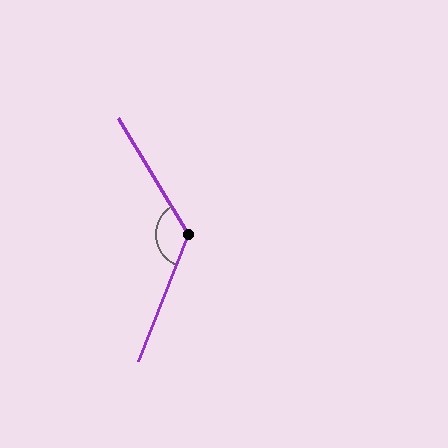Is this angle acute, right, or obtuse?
It is obtuse.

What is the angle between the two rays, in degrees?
Approximately 128 degrees.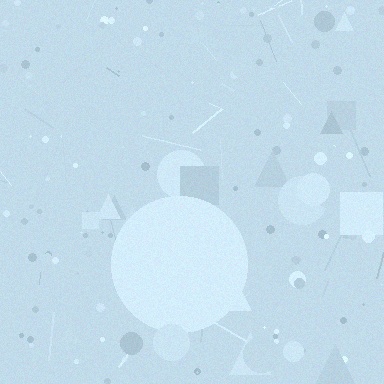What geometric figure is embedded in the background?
A circle is embedded in the background.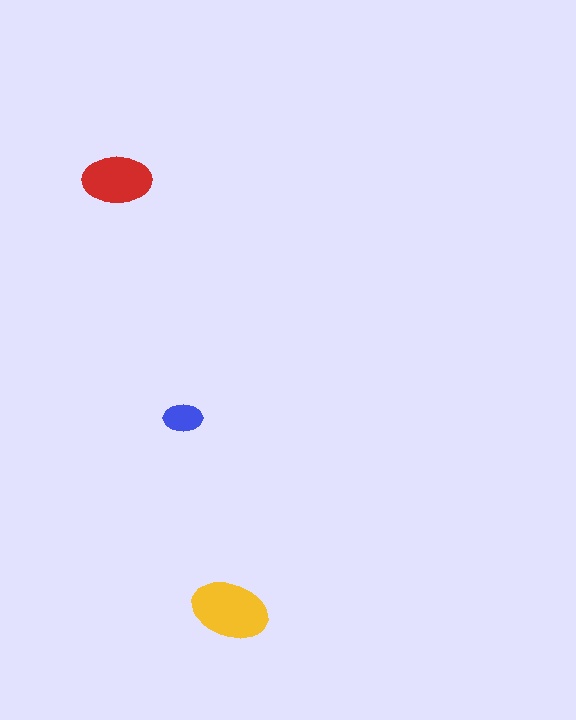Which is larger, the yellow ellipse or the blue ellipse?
The yellow one.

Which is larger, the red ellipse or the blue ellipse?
The red one.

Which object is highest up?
The red ellipse is topmost.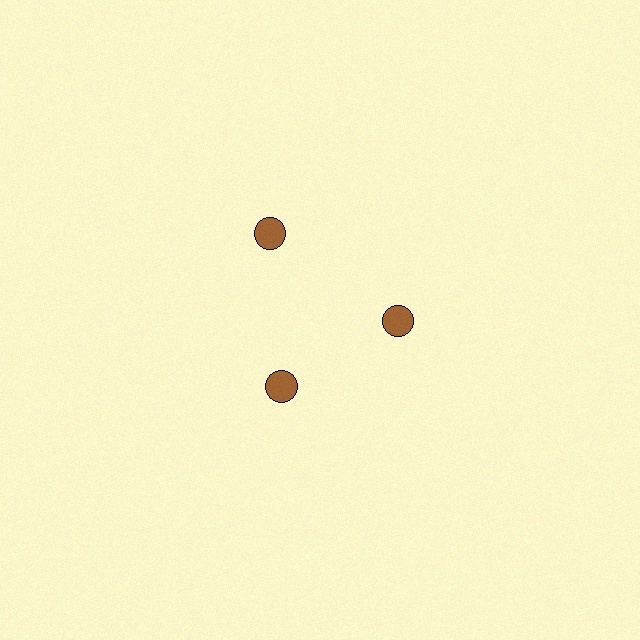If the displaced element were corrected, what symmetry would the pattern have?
It would have 3-fold rotational symmetry — the pattern would map onto itself every 120 degrees.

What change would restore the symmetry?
The symmetry would be restored by moving it inward, back onto the ring so that all 3 circles sit at equal angles and equal distance from the center.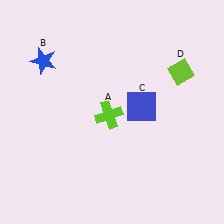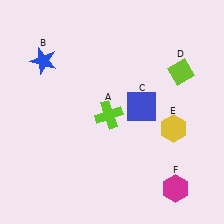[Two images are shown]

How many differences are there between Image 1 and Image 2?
There are 2 differences between the two images.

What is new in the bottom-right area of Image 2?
A magenta hexagon (F) was added in the bottom-right area of Image 2.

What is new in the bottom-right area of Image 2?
A yellow hexagon (E) was added in the bottom-right area of Image 2.